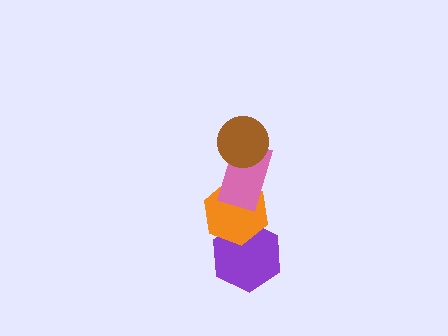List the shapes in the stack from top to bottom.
From top to bottom: the brown circle, the pink rectangle, the orange hexagon, the purple hexagon.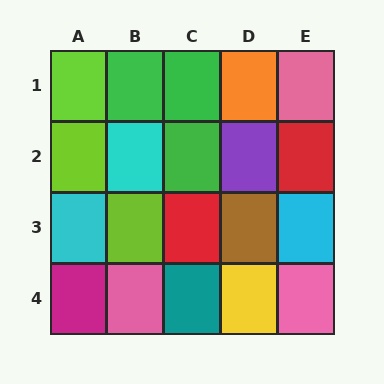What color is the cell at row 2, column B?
Cyan.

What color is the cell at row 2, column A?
Lime.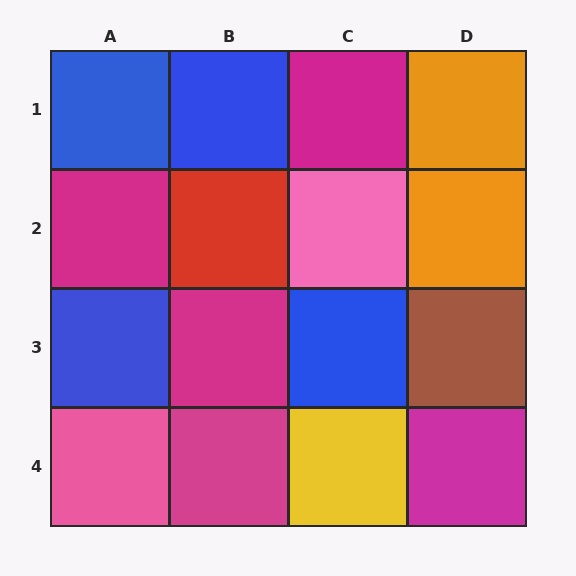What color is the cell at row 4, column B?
Magenta.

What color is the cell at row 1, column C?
Magenta.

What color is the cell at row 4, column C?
Yellow.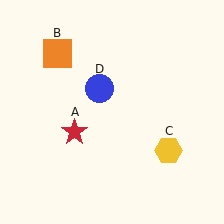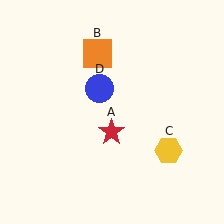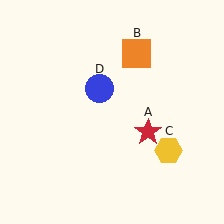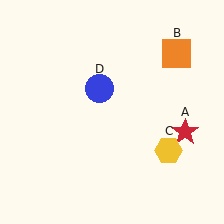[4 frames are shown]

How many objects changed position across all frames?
2 objects changed position: red star (object A), orange square (object B).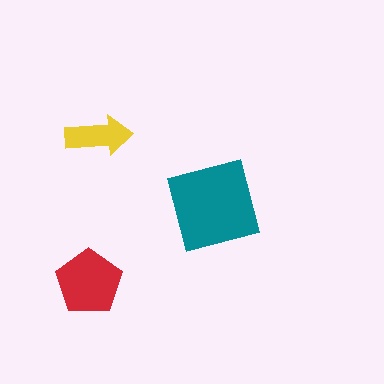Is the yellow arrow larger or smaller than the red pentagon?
Smaller.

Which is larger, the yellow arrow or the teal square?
The teal square.